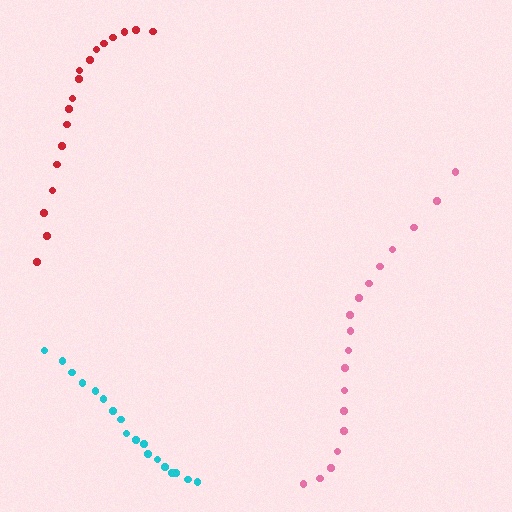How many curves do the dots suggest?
There are 3 distinct paths.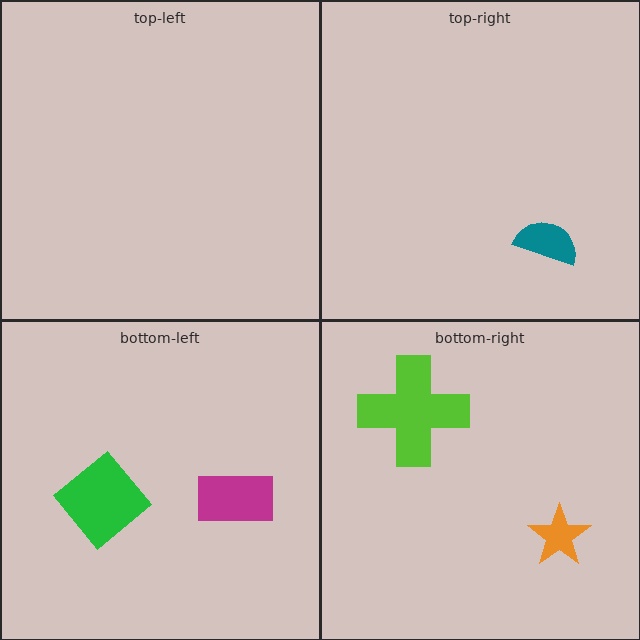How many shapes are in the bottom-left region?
2.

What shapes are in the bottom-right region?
The orange star, the lime cross.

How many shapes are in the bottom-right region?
2.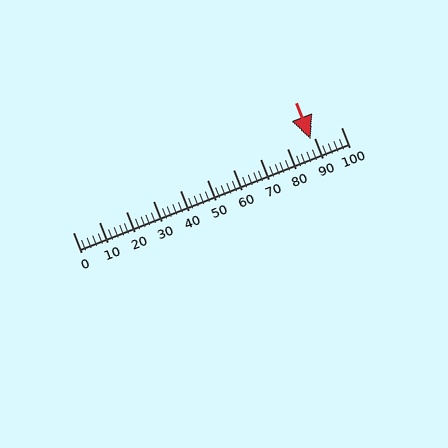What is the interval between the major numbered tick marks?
The major tick marks are spaced 10 units apart.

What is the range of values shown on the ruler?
The ruler shows values from 0 to 100.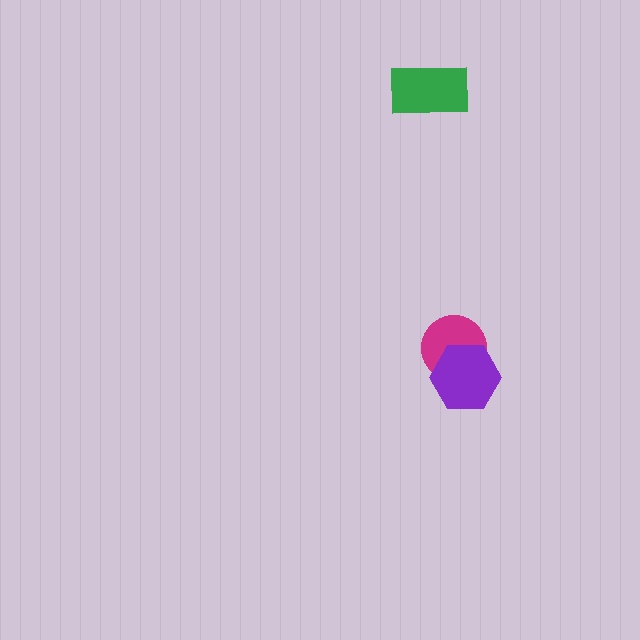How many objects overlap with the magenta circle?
1 object overlaps with the magenta circle.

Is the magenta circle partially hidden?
Yes, it is partially covered by another shape.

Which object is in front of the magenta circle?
The purple hexagon is in front of the magenta circle.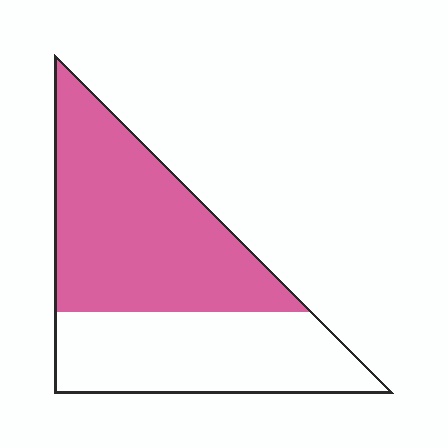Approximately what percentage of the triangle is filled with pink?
Approximately 60%.